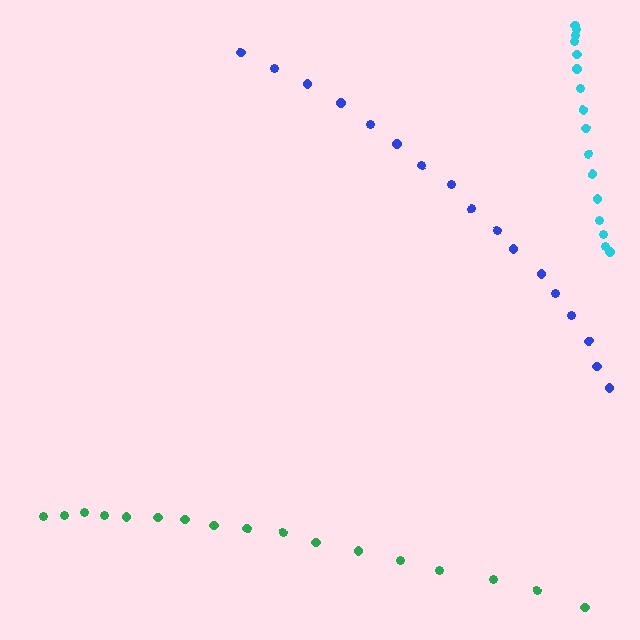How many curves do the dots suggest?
There are 3 distinct paths.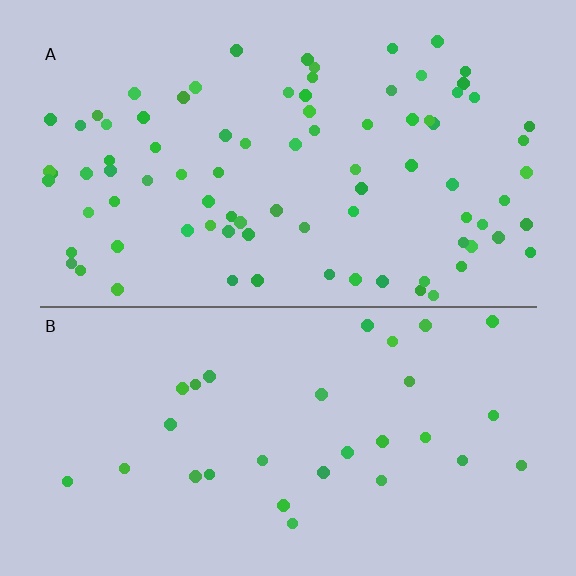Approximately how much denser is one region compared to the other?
Approximately 2.8× — region A over region B.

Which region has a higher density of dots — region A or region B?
A (the top).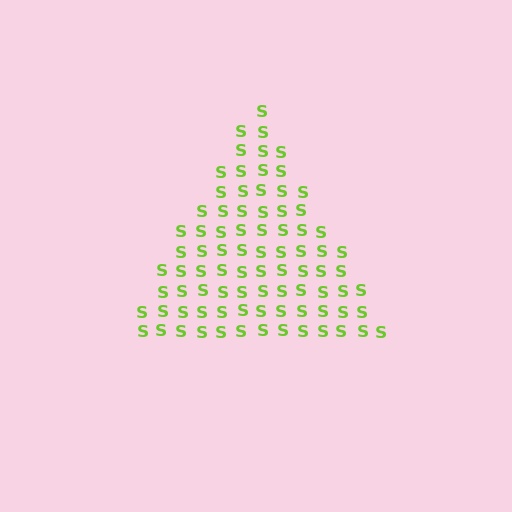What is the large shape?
The large shape is a triangle.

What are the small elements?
The small elements are letter S's.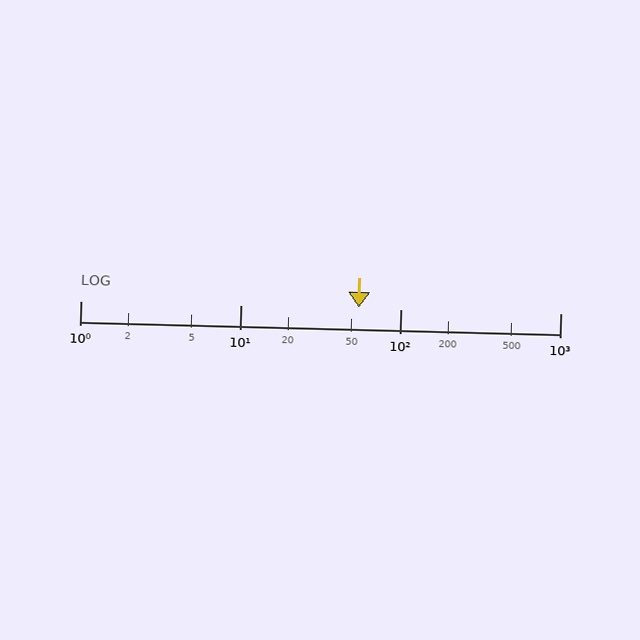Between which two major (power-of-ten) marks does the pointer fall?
The pointer is between 10 and 100.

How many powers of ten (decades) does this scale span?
The scale spans 3 decades, from 1 to 1000.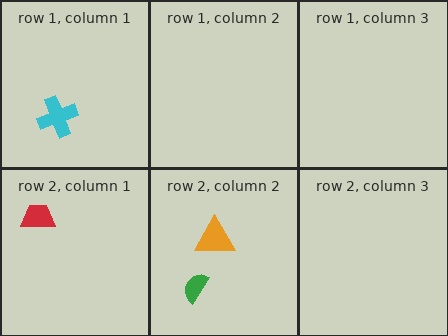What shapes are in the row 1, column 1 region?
The cyan cross.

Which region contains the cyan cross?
The row 1, column 1 region.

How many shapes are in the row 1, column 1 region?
1.